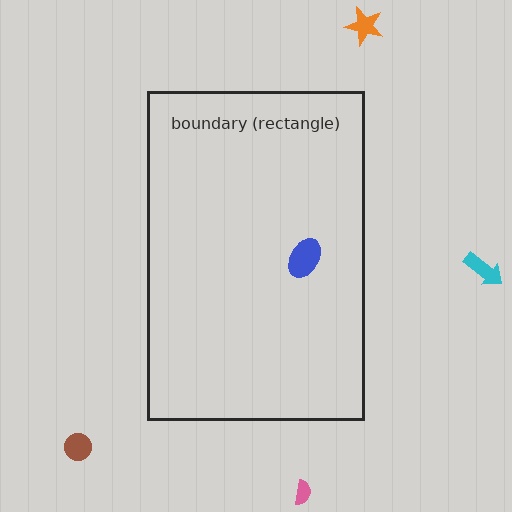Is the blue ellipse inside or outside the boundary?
Inside.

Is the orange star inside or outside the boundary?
Outside.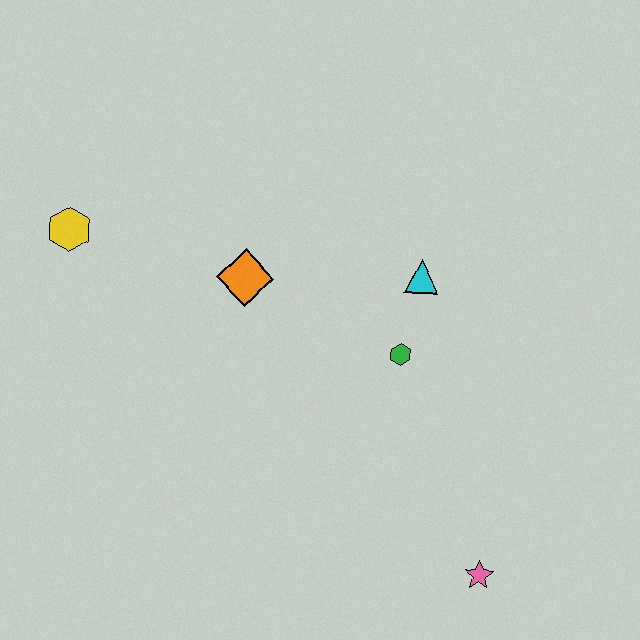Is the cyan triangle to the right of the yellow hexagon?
Yes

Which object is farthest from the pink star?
The yellow hexagon is farthest from the pink star.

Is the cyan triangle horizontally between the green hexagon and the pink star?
Yes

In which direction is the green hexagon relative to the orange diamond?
The green hexagon is to the right of the orange diamond.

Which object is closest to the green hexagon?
The cyan triangle is closest to the green hexagon.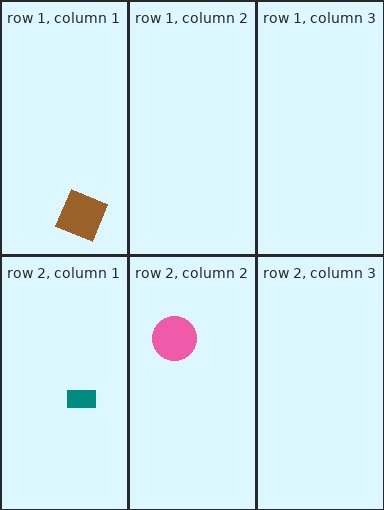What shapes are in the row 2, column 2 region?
The pink circle.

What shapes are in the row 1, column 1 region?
The brown square.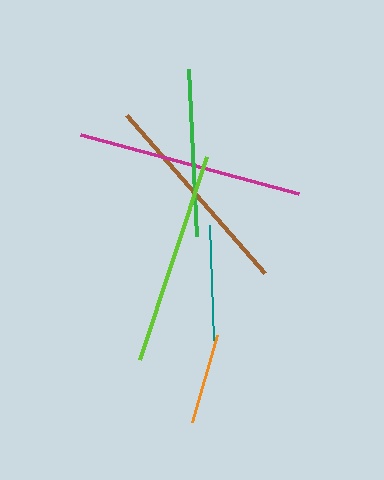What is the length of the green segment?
The green segment is approximately 167 pixels long.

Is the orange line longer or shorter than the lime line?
The lime line is longer than the orange line.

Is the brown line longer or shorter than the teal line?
The brown line is longer than the teal line.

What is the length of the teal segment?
The teal segment is approximately 114 pixels long.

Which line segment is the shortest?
The orange line is the shortest at approximately 90 pixels.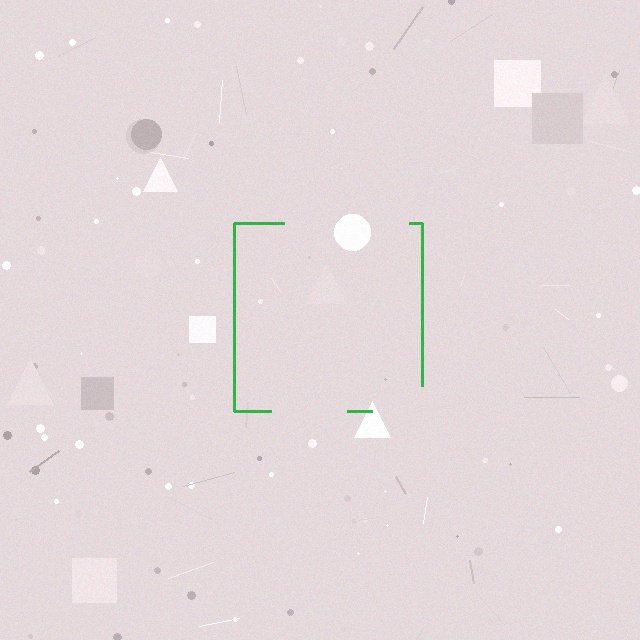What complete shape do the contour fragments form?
The contour fragments form a square.